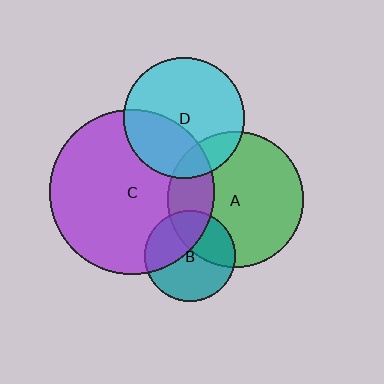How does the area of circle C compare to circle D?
Approximately 1.9 times.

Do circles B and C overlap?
Yes.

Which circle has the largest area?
Circle C (purple).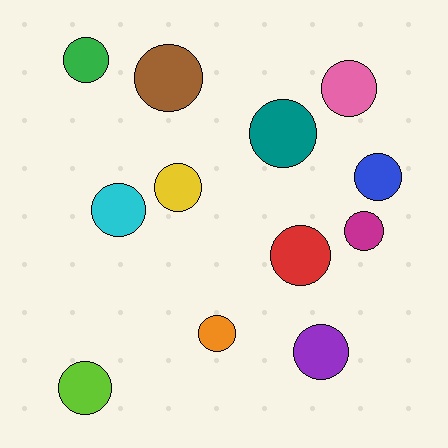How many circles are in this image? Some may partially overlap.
There are 12 circles.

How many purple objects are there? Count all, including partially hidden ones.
There is 1 purple object.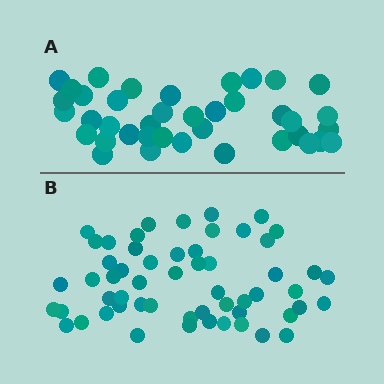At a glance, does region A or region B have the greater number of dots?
Region B (the bottom region) has more dots.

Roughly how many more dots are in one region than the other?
Region B has approximately 15 more dots than region A.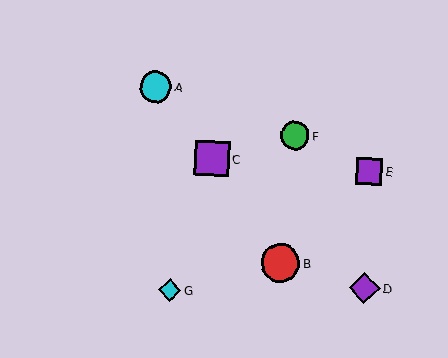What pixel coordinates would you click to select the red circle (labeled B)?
Click at (280, 263) to select the red circle B.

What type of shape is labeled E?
Shape E is a purple square.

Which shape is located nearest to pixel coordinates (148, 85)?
The cyan circle (labeled A) at (156, 87) is nearest to that location.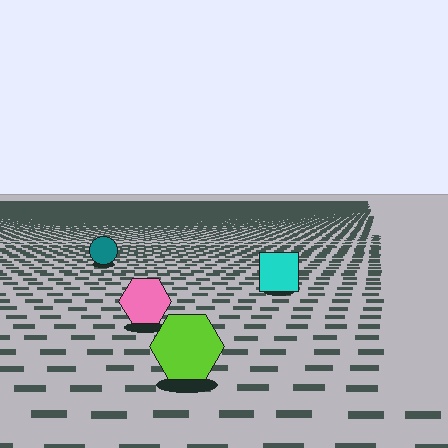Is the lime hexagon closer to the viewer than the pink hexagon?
Yes. The lime hexagon is closer — you can tell from the texture gradient: the ground texture is coarser near it.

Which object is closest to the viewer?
The lime hexagon is closest. The texture marks near it are larger and more spread out.